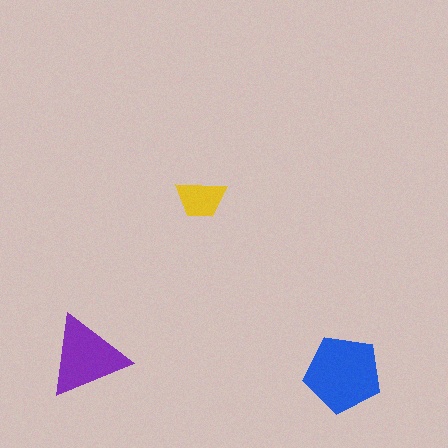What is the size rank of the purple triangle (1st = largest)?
2nd.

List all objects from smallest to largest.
The yellow trapezoid, the purple triangle, the blue pentagon.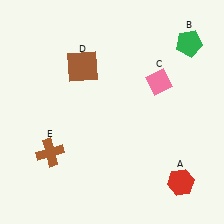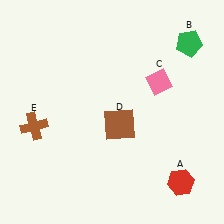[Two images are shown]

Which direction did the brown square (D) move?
The brown square (D) moved down.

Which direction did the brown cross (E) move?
The brown cross (E) moved up.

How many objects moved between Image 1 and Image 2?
2 objects moved between the two images.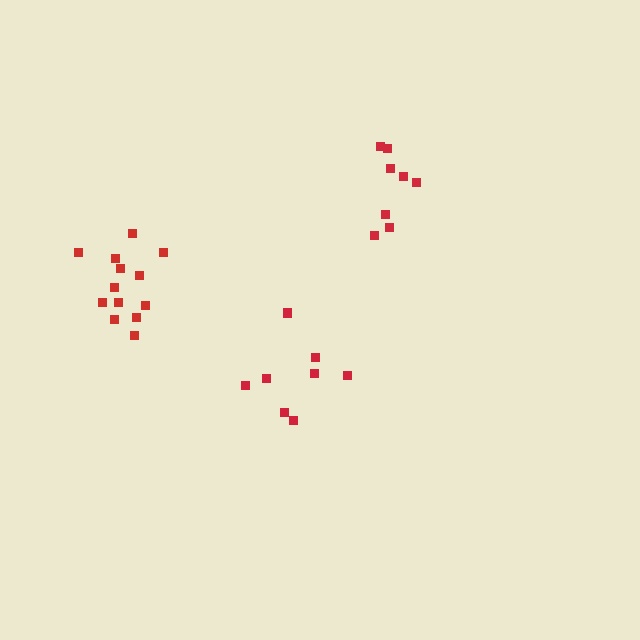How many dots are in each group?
Group 1: 8 dots, Group 2: 13 dots, Group 3: 8 dots (29 total).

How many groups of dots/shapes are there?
There are 3 groups.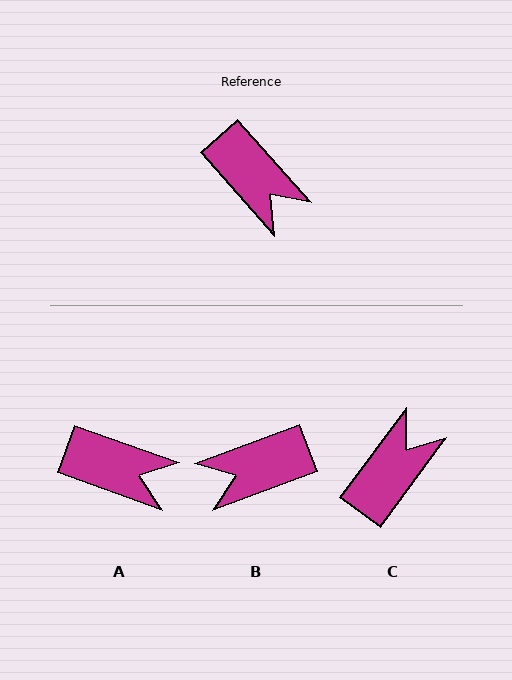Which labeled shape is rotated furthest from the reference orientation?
B, about 111 degrees away.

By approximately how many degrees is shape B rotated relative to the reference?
Approximately 111 degrees clockwise.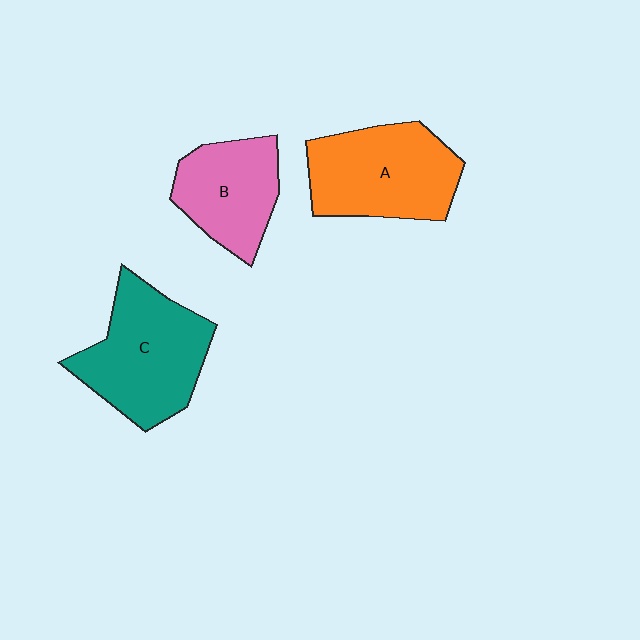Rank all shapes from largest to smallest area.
From largest to smallest: C (teal), A (orange), B (pink).